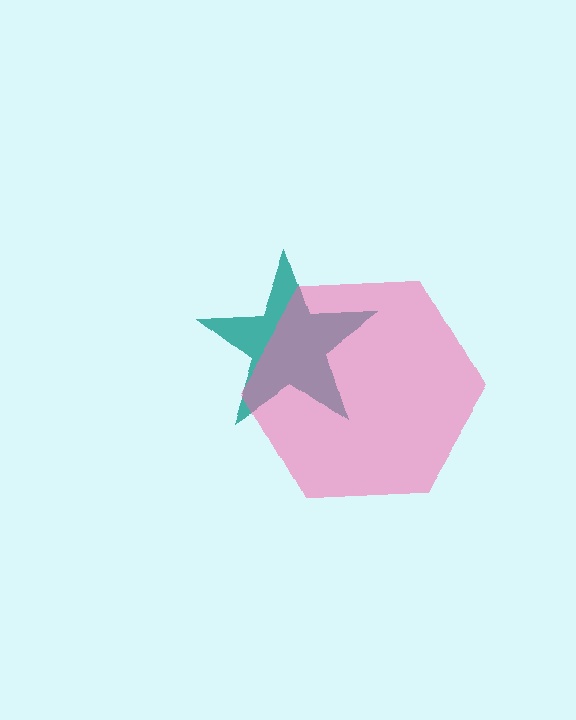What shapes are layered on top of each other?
The layered shapes are: a teal star, a pink hexagon.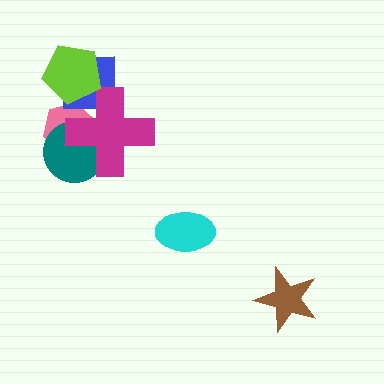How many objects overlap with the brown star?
0 objects overlap with the brown star.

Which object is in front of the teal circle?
The magenta cross is in front of the teal circle.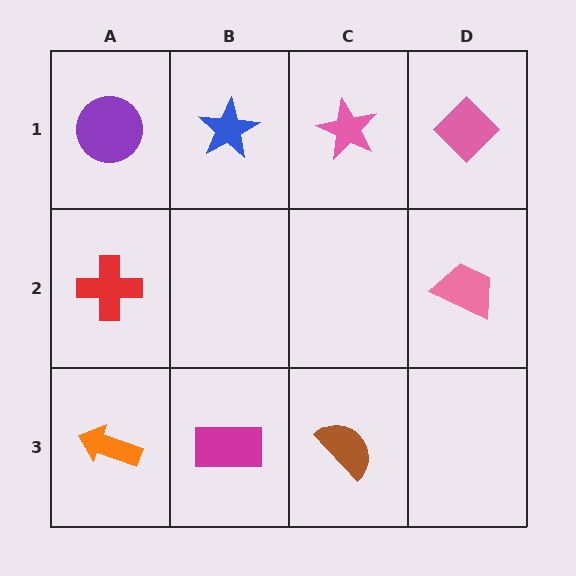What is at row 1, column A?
A purple circle.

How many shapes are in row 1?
4 shapes.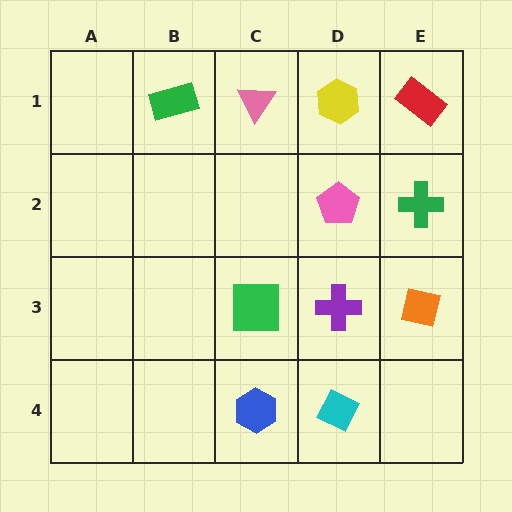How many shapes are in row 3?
3 shapes.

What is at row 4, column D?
A cyan diamond.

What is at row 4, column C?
A blue hexagon.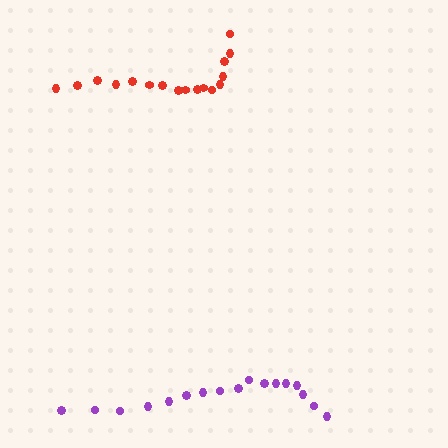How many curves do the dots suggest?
There are 2 distinct paths.